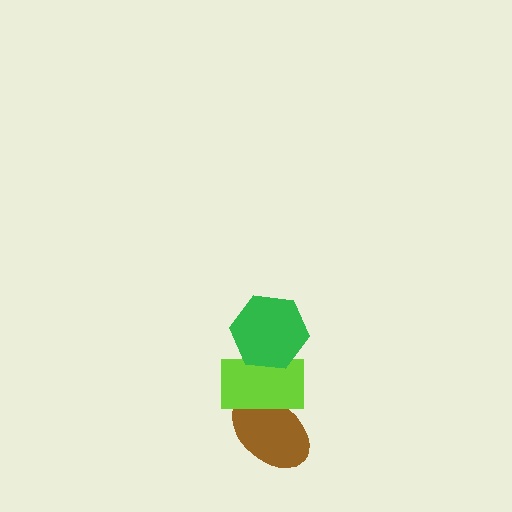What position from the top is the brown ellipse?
The brown ellipse is 3rd from the top.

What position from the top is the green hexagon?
The green hexagon is 1st from the top.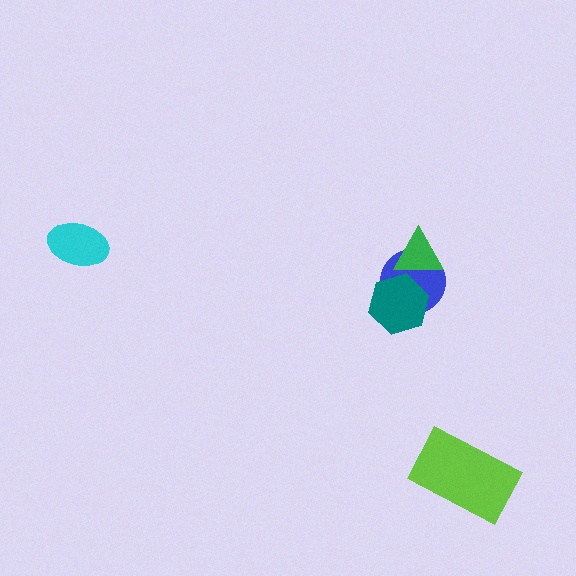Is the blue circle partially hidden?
Yes, it is partially covered by another shape.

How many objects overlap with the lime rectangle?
0 objects overlap with the lime rectangle.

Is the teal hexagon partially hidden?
Yes, it is partially covered by another shape.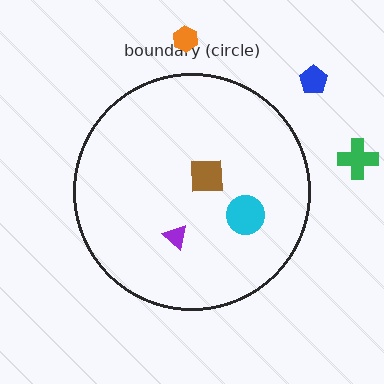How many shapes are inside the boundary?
3 inside, 3 outside.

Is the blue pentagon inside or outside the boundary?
Outside.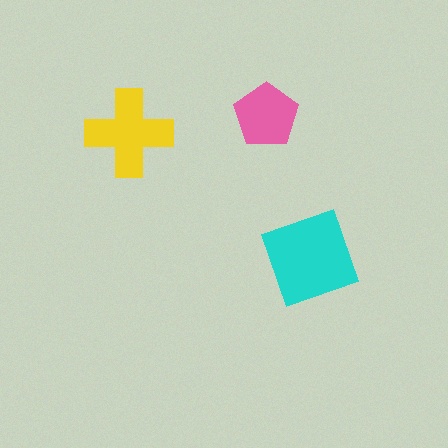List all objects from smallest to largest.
The pink pentagon, the yellow cross, the cyan square.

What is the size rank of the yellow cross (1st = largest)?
2nd.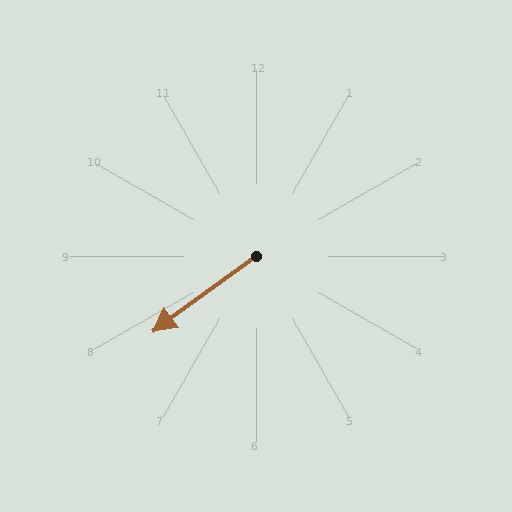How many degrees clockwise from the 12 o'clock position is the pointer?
Approximately 234 degrees.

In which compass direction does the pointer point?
Southwest.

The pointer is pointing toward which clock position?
Roughly 8 o'clock.